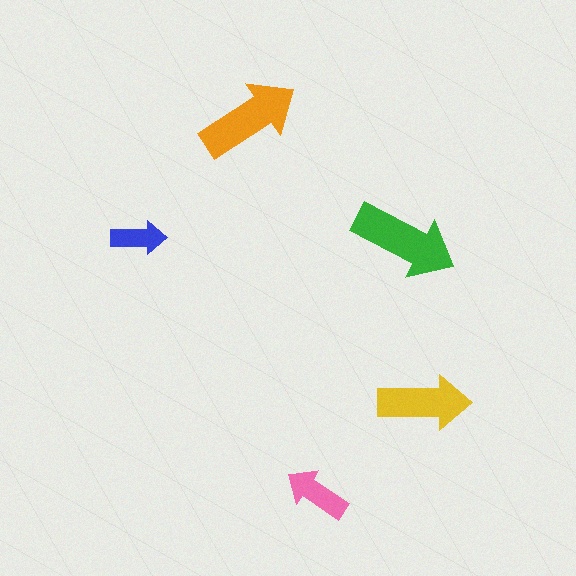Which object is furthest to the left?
The blue arrow is leftmost.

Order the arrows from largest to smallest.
the green one, the orange one, the yellow one, the pink one, the blue one.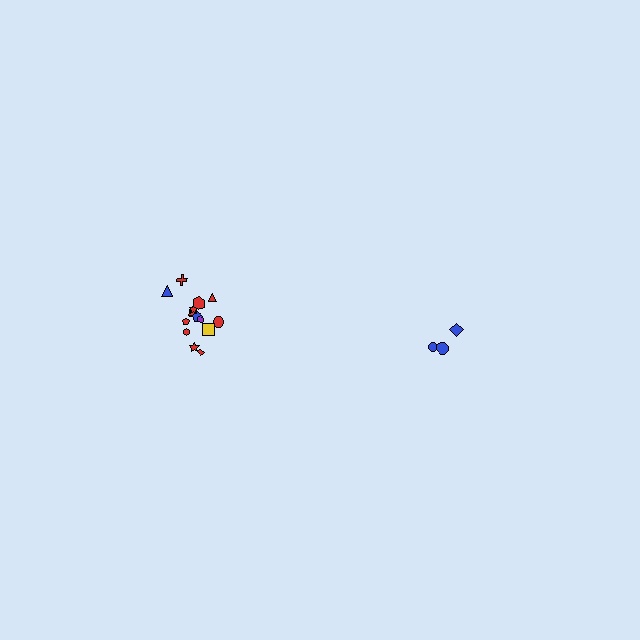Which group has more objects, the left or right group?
The left group.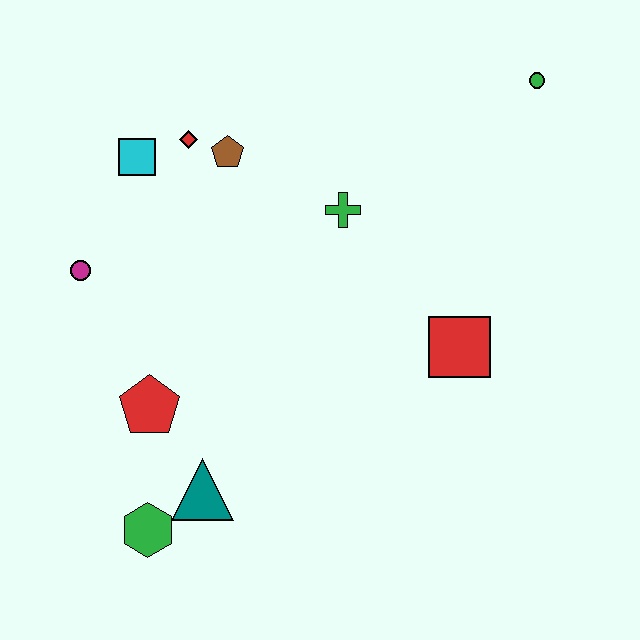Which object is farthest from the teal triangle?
The green circle is farthest from the teal triangle.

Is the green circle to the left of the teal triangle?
No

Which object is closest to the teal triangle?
The green hexagon is closest to the teal triangle.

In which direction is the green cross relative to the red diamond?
The green cross is to the right of the red diamond.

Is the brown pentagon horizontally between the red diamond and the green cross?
Yes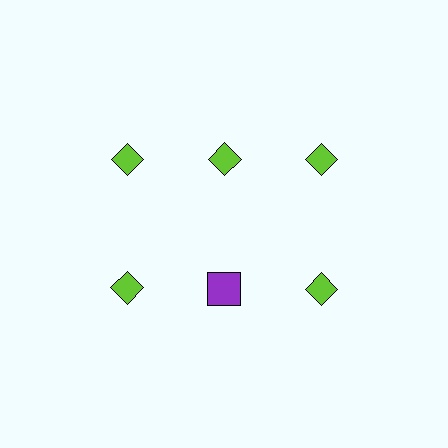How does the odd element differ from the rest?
It differs in both color (purple instead of lime) and shape (square instead of diamond).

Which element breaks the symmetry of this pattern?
The purple square in the second row, second from left column breaks the symmetry. All other shapes are lime diamonds.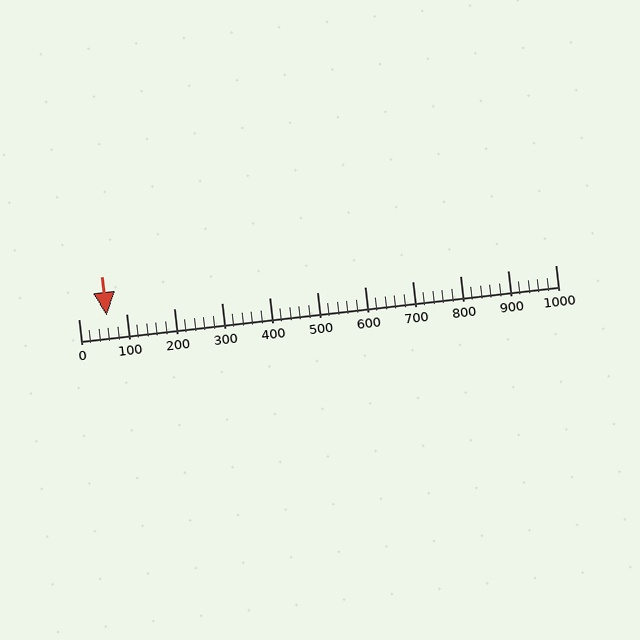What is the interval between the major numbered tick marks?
The major tick marks are spaced 100 units apart.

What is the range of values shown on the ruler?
The ruler shows values from 0 to 1000.